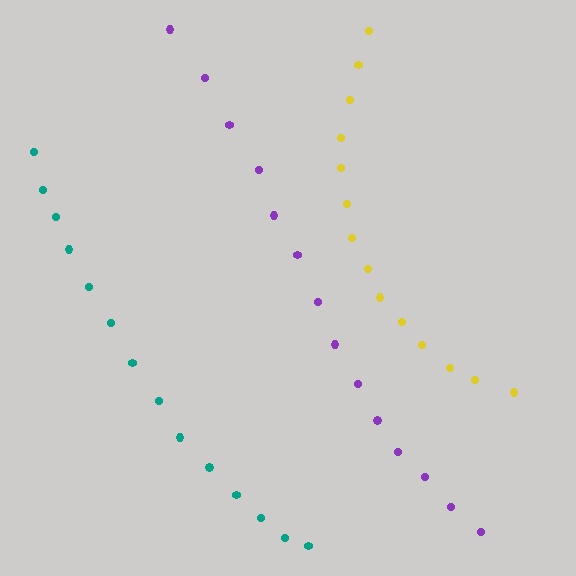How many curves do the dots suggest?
There are 3 distinct paths.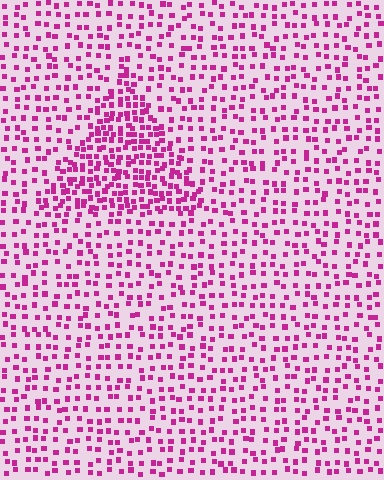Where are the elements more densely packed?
The elements are more densely packed inside the triangle boundary.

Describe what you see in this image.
The image contains small magenta elements arranged at two different densities. A triangle-shaped region is visible where the elements are more densely packed than the surrounding area.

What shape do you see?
I see a triangle.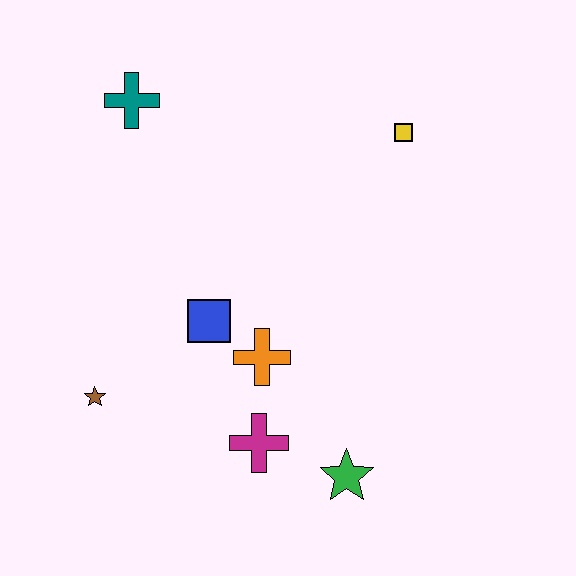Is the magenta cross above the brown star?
No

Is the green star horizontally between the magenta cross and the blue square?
No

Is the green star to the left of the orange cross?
No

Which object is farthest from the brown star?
The yellow square is farthest from the brown star.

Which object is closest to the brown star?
The blue square is closest to the brown star.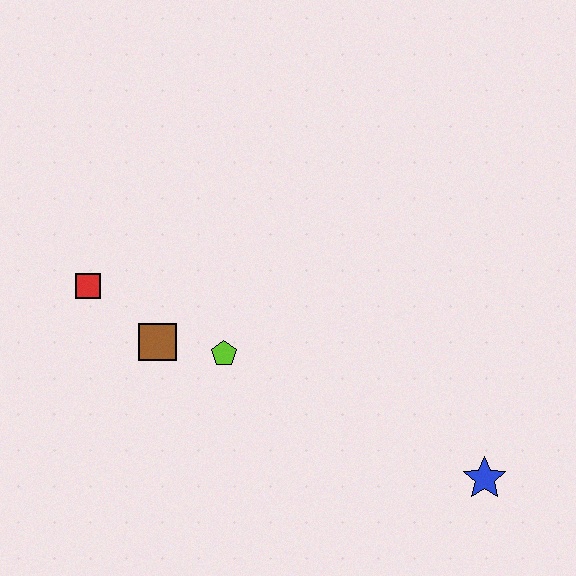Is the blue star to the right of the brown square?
Yes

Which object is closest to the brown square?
The lime pentagon is closest to the brown square.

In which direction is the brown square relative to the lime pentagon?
The brown square is to the left of the lime pentagon.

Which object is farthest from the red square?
The blue star is farthest from the red square.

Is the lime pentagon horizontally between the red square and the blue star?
Yes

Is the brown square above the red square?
No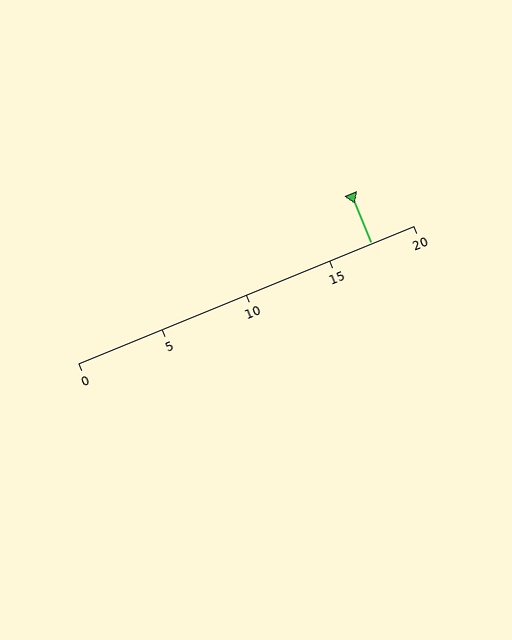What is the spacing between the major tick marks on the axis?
The major ticks are spaced 5 apart.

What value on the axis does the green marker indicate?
The marker indicates approximately 17.5.